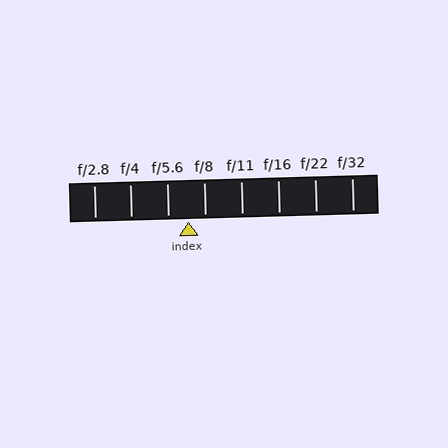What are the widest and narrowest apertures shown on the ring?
The widest aperture shown is f/2.8 and the narrowest is f/32.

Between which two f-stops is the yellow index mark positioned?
The index mark is between f/5.6 and f/8.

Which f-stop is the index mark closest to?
The index mark is closest to f/8.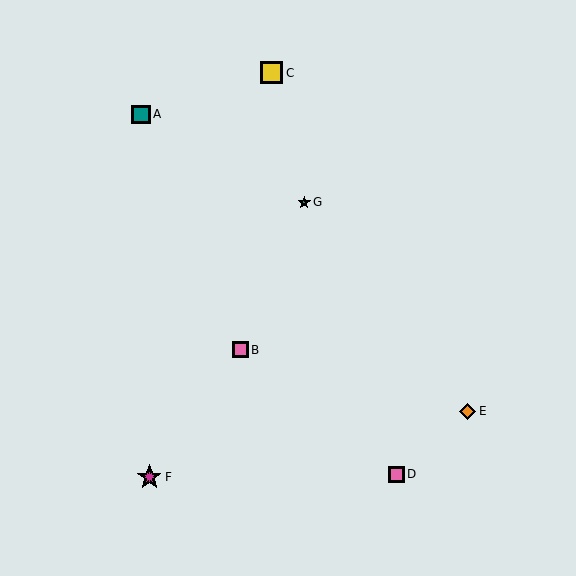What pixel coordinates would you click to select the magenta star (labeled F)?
Click at (149, 477) to select the magenta star F.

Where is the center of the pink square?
The center of the pink square is at (396, 474).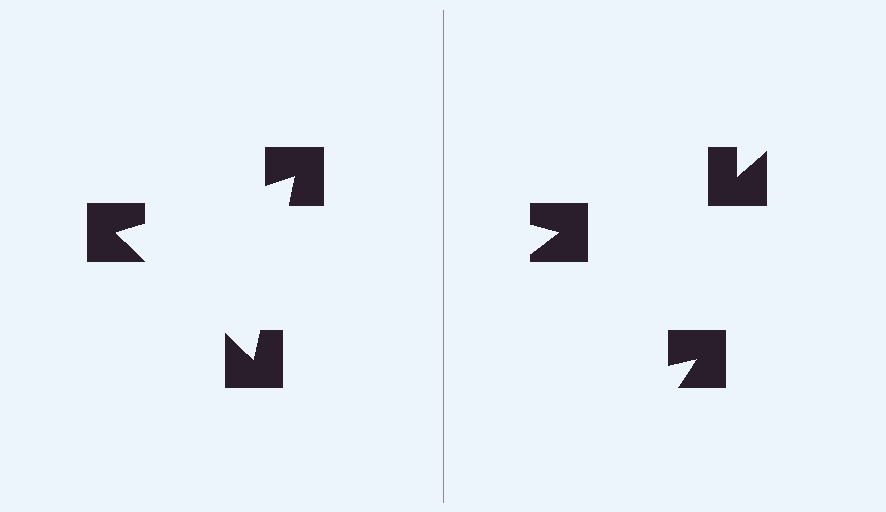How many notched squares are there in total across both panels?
6 — 3 on each side.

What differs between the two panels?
The notched squares are positioned identically on both sides; only the wedge orientations differ. On the left they align to a triangle; on the right they are misaligned.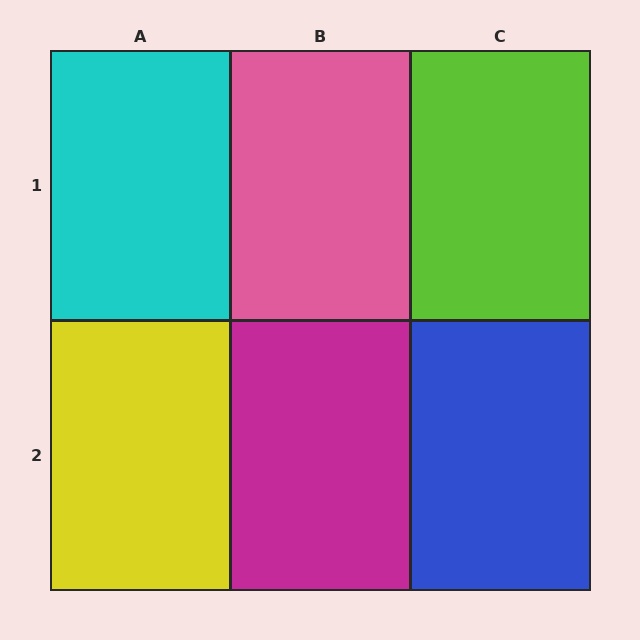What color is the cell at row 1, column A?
Cyan.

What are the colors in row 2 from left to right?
Yellow, magenta, blue.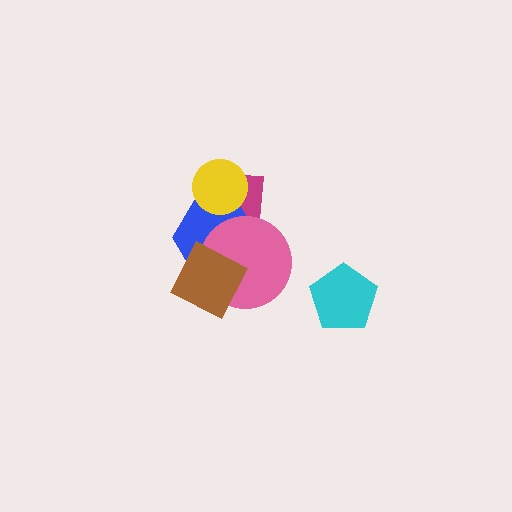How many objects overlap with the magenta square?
3 objects overlap with the magenta square.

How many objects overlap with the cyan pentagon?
0 objects overlap with the cyan pentagon.